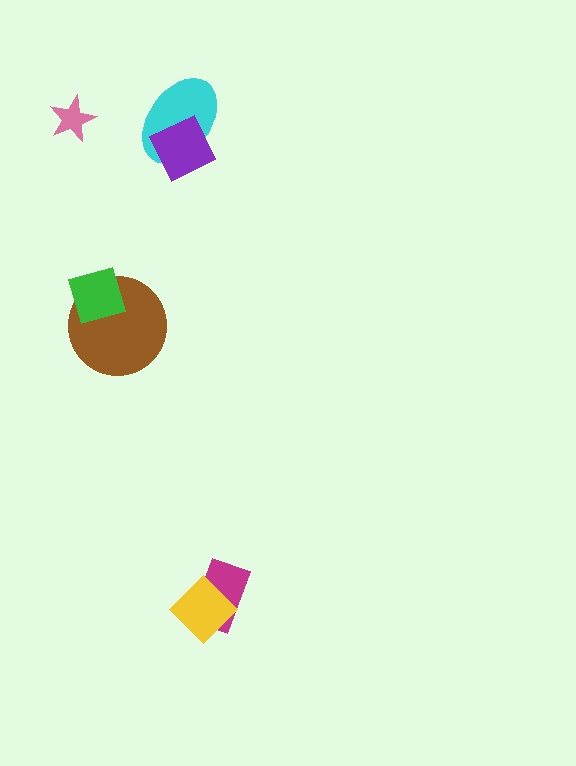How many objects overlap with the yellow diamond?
1 object overlaps with the yellow diamond.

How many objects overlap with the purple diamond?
1 object overlaps with the purple diamond.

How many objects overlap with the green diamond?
1 object overlaps with the green diamond.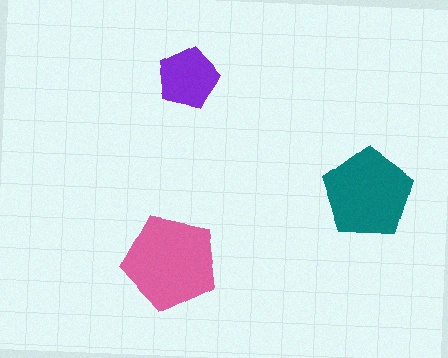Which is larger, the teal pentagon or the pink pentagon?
The pink one.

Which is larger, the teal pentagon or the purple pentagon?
The teal one.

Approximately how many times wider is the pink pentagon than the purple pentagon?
About 1.5 times wider.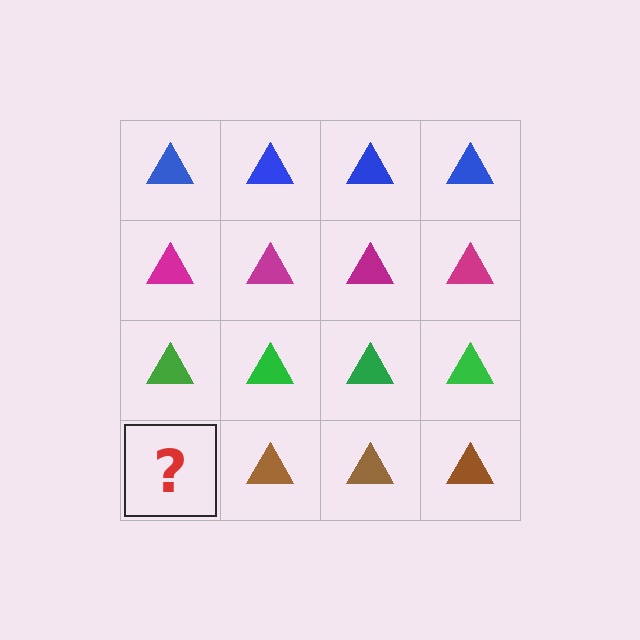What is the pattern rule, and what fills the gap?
The rule is that each row has a consistent color. The gap should be filled with a brown triangle.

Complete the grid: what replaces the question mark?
The question mark should be replaced with a brown triangle.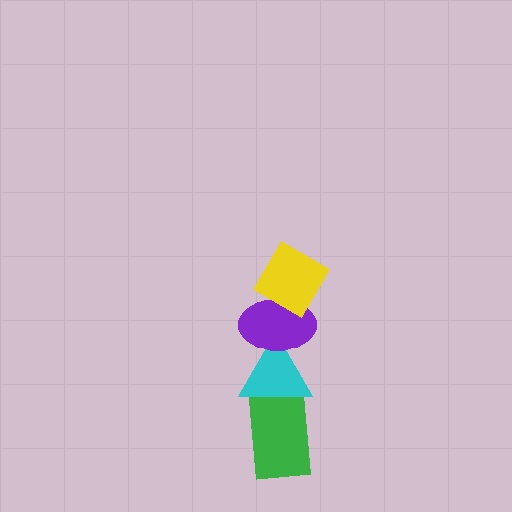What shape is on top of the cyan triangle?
The purple ellipse is on top of the cyan triangle.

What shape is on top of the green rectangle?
The cyan triangle is on top of the green rectangle.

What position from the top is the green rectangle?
The green rectangle is 4th from the top.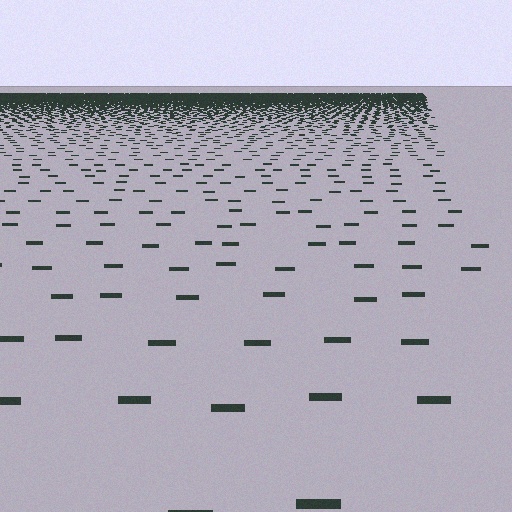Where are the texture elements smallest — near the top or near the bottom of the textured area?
Near the top.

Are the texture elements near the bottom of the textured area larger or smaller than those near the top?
Larger. Near the bottom, elements are closer to the viewer and appear at a bigger on-screen size.